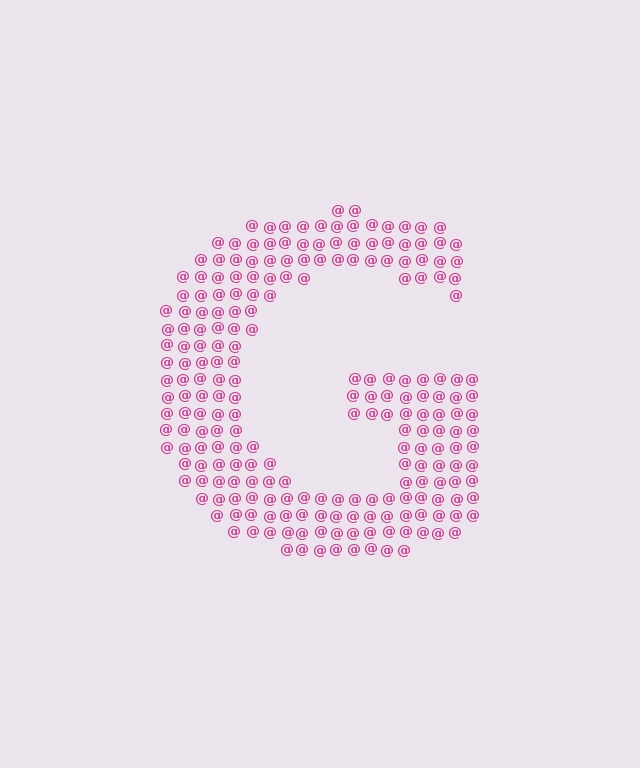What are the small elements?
The small elements are at signs.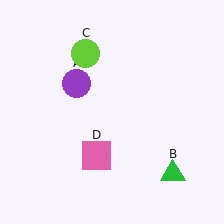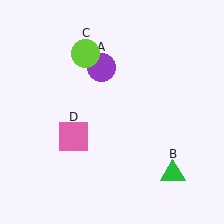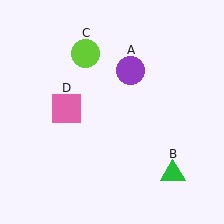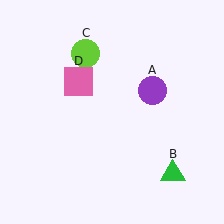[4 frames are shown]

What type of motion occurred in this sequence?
The purple circle (object A), pink square (object D) rotated clockwise around the center of the scene.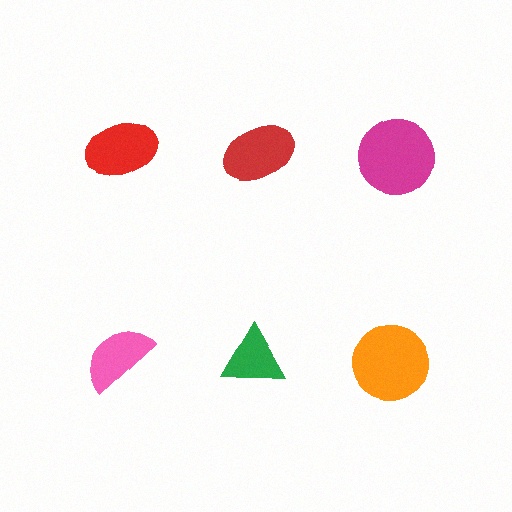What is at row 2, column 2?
A green triangle.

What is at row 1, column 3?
A magenta circle.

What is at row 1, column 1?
A red ellipse.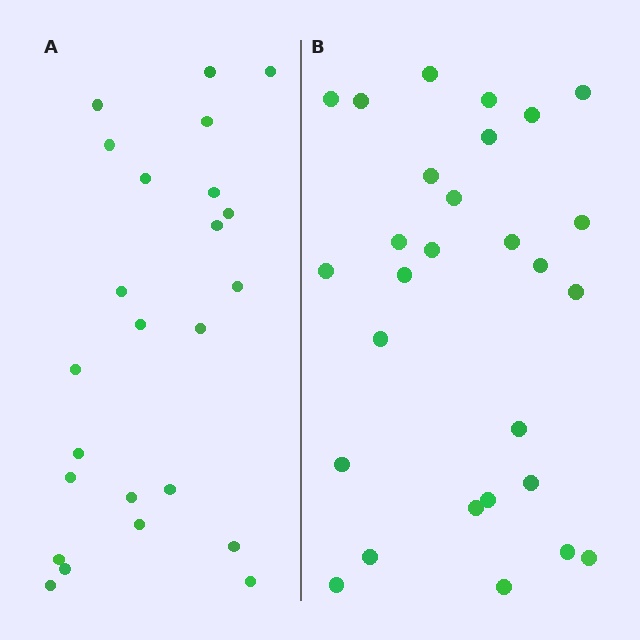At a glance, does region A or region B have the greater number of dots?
Region B (the right region) has more dots.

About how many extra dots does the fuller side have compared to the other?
Region B has about 4 more dots than region A.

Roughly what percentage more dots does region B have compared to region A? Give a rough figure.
About 15% more.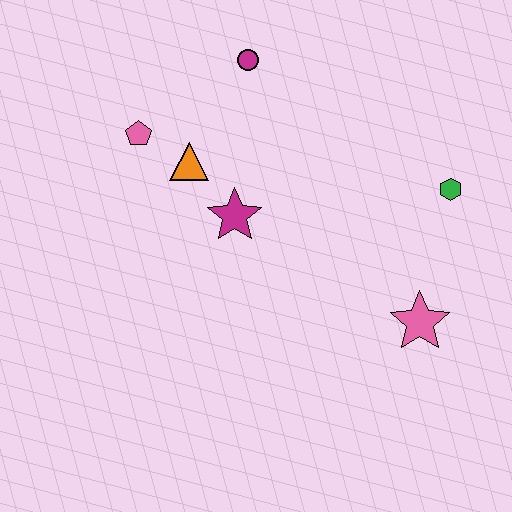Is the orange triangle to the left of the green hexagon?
Yes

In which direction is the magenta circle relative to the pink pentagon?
The magenta circle is to the right of the pink pentagon.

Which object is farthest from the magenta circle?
The pink star is farthest from the magenta circle.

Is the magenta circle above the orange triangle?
Yes